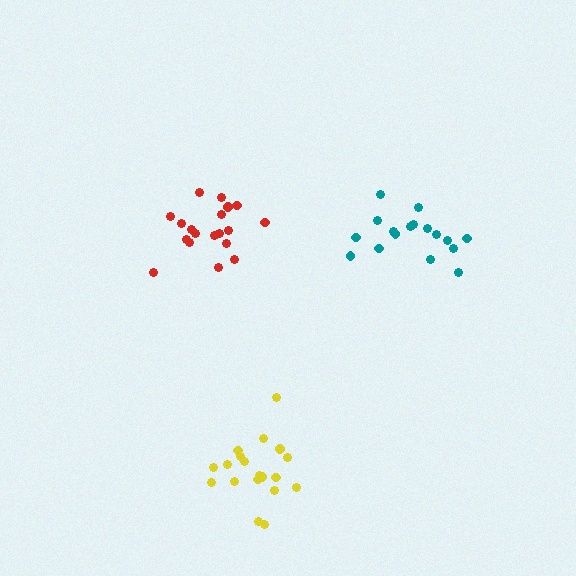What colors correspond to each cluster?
The clusters are colored: teal, red, yellow.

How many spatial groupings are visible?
There are 3 spatial groupings.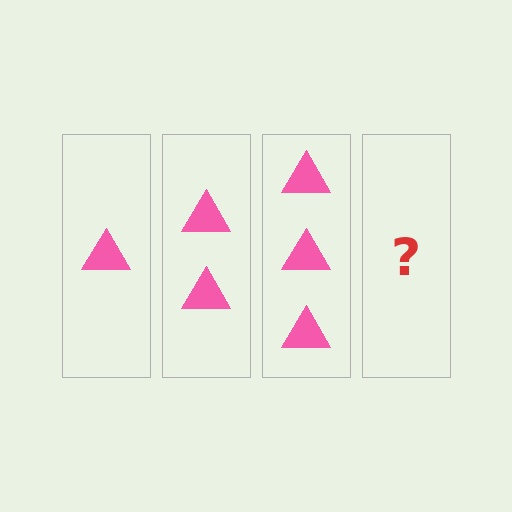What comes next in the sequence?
The next element should be 4 triangles.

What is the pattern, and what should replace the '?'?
The pattern is that each step adds one more triangle. The '?' should be 4 triangles.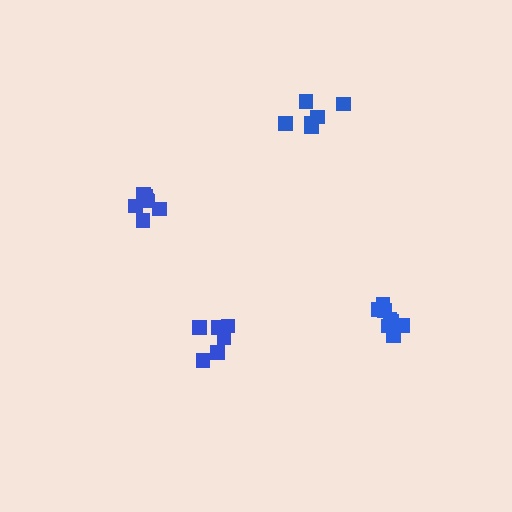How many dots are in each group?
Group 1: 6 dots, Group 2: 8 dots, Group 3: 6 dots, Group 4: 8 dots (28 total).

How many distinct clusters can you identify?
There are 4 distinct clusters.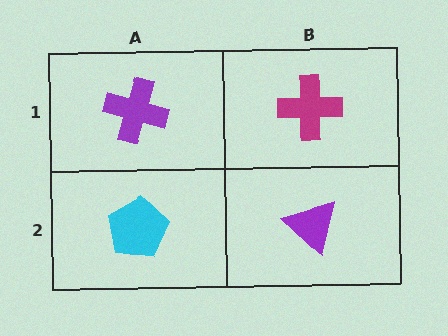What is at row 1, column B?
A magenta cross.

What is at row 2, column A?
A cyan pentagon.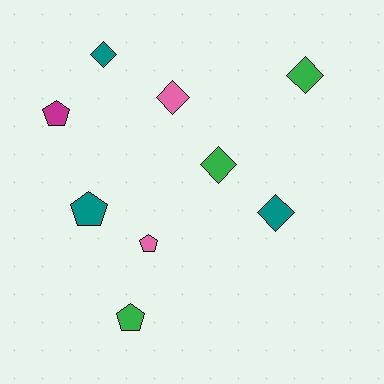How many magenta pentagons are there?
There is 1 magenta pentagon.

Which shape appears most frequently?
Diamond, with 5 objects.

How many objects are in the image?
There are 9 objects.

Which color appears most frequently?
Green, with 3 objects.